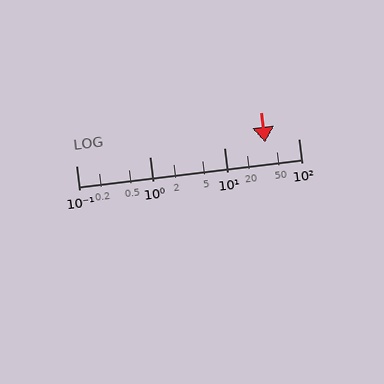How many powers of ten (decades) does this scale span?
The scale spans 3 decades, from 0.1 to 100.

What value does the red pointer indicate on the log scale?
The pointer indicates approximately 36.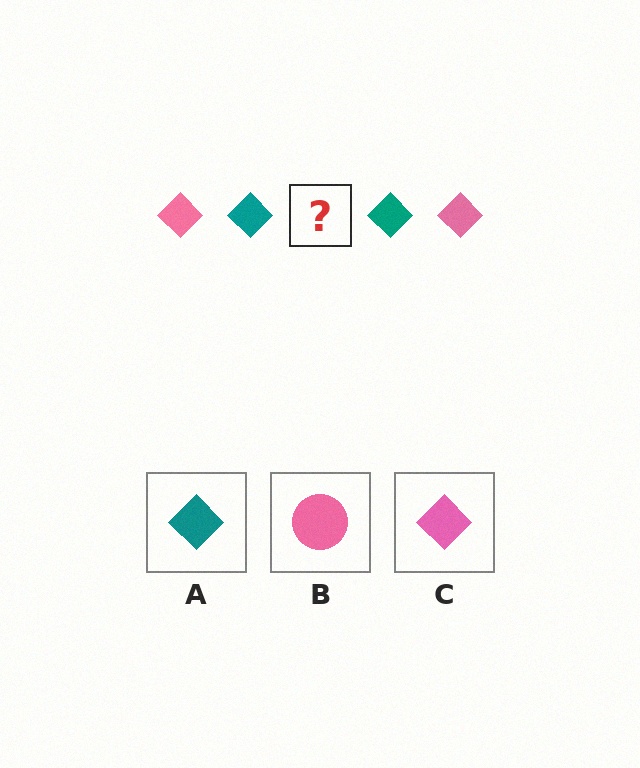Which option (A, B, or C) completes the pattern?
C.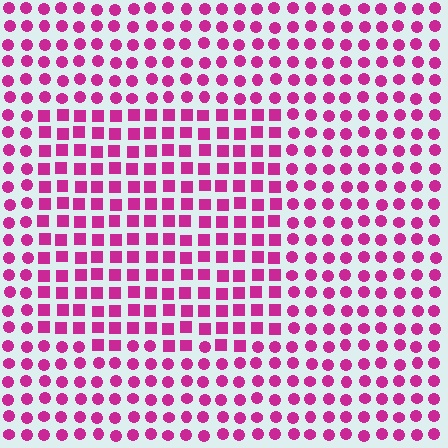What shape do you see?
I see a rectangle.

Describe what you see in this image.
The image is filled with small magenta elements arranged in a uniform grid. A rectangle-shaped region contains squares, while the surrounding area contains circles. The boundary is defined purely by the change in element shape.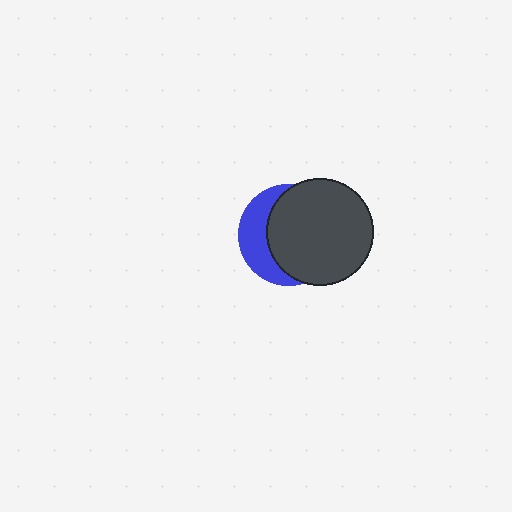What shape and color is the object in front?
The object in front is a dark gray circle.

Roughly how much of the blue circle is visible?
A small part of it is visible (roughly 34%).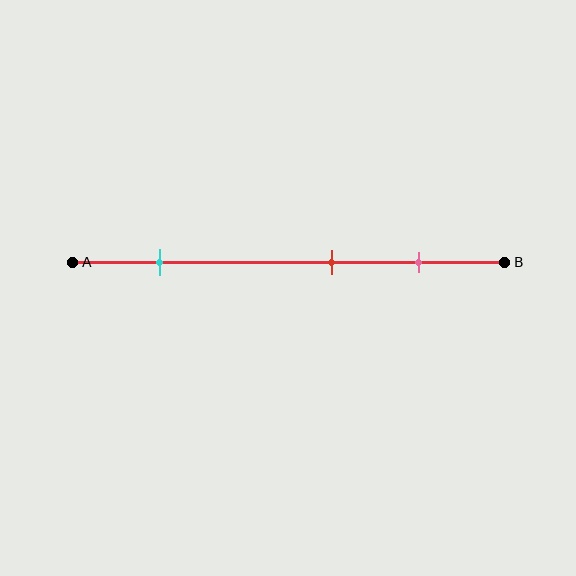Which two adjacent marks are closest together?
The red and pink marks are the closest adjacent pair.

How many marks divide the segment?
There are 3 marks dividing the segment.